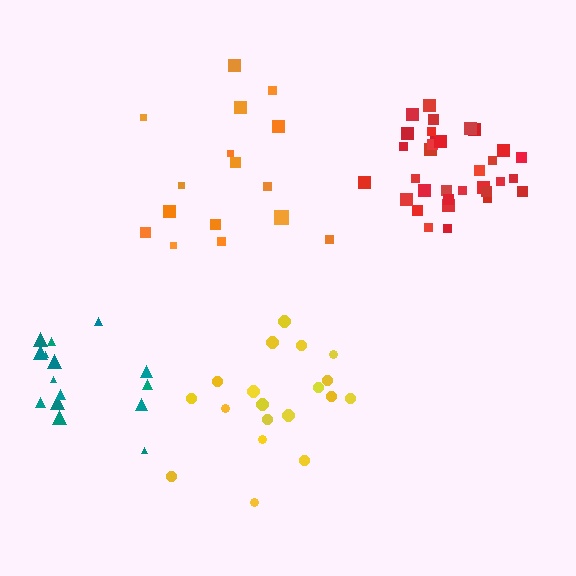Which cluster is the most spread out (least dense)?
Orange.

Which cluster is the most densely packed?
Red.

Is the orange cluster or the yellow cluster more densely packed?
Yellow.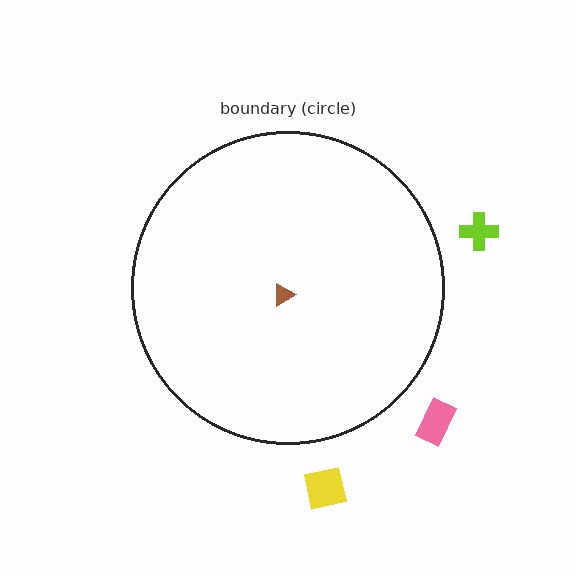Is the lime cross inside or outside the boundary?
Outside.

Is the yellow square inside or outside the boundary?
Outside.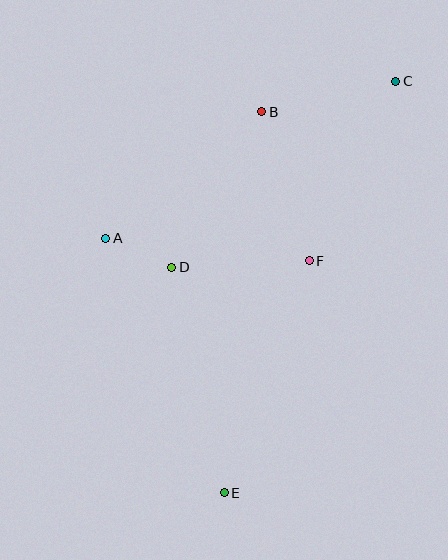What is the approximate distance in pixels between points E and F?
The distance between E and F is approximately 247 pixels.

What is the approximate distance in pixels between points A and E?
The distance between A and E is approximately 281 pixels.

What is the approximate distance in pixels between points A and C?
The distance between A and C is approximately 330 pixels.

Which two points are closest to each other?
Points A and D are closest to each other.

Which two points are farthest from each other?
Points C and E are farthest from each other.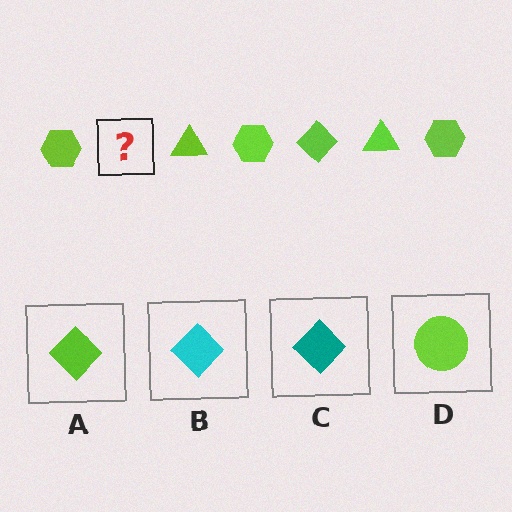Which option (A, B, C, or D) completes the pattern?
A.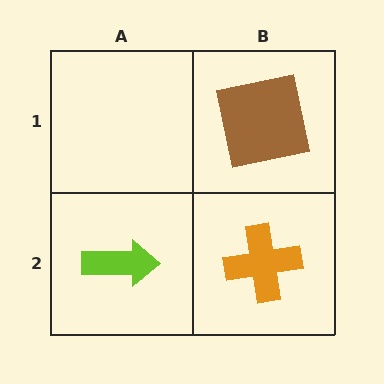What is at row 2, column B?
An orange cross.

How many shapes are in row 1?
1 shape.